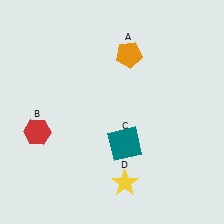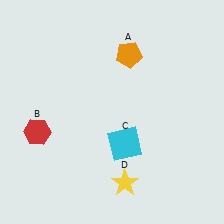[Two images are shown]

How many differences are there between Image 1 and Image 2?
There is 1 difference between the two images.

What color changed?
The square (C) changed from teal in Image 1 to cyan in Image 2.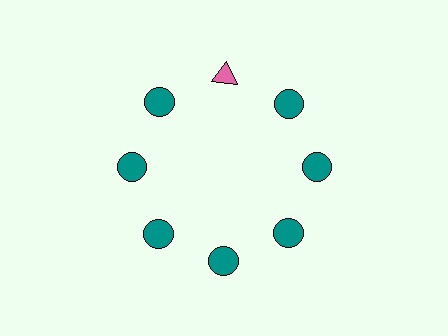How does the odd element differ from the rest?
It differs in both color (pink instead of teal) and shape (triangle instead of circle).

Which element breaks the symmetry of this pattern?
The pink triangle at roughly the 12 o'clock position breaks the symmetry. All other shapes are teal circles.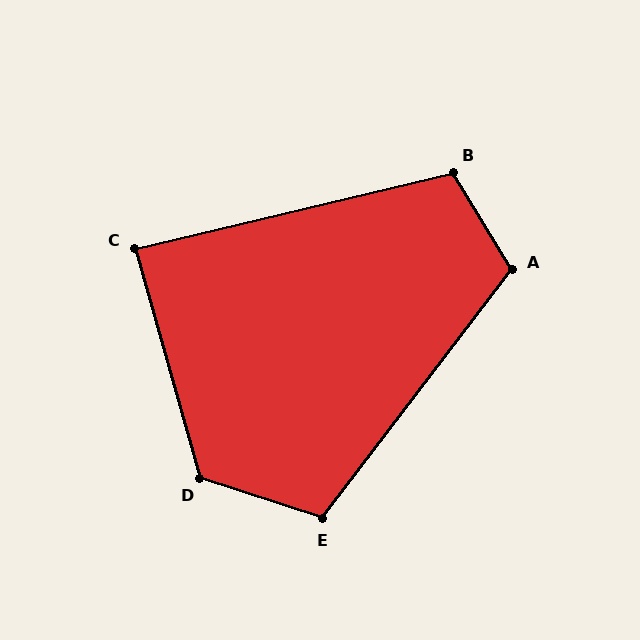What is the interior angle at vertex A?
Approximately 111 degrees (obtuse).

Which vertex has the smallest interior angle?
C, at approximately 88 degrees.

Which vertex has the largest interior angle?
D, at approximately 124 degrees.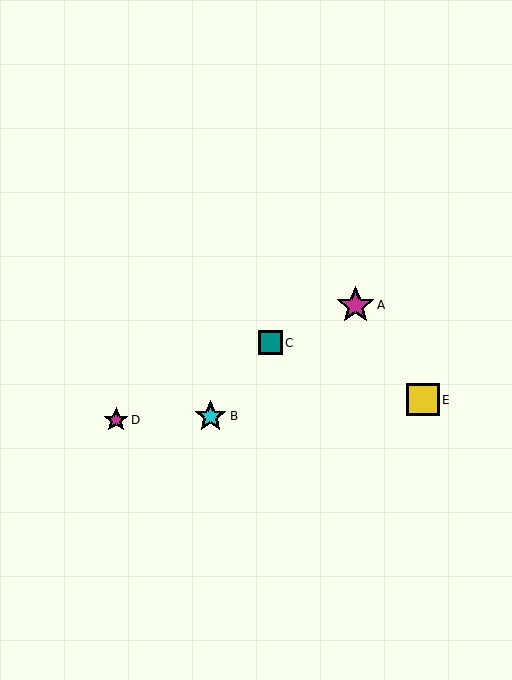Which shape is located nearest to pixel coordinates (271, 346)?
The teal square (labeled C) at (270, 343) is nearest to that location.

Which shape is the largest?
The magenta star (labeled A) is the largest.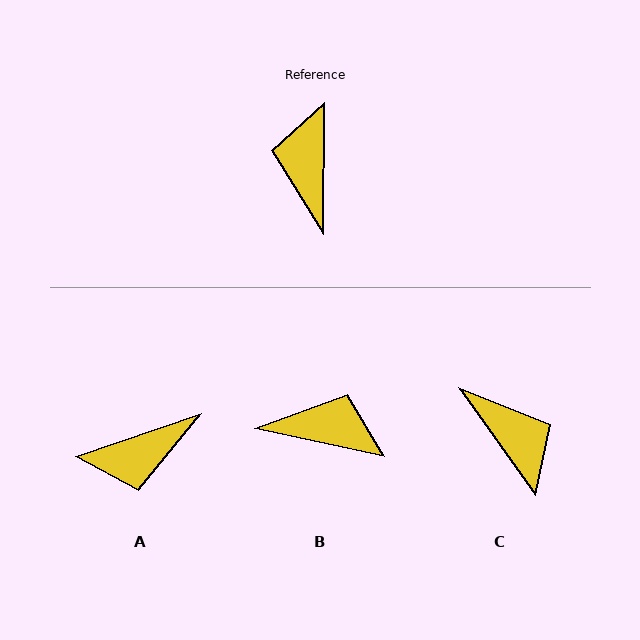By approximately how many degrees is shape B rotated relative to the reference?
Approximately 101 degrees clockwise.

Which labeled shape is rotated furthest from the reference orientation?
C, about 144 degrees away.